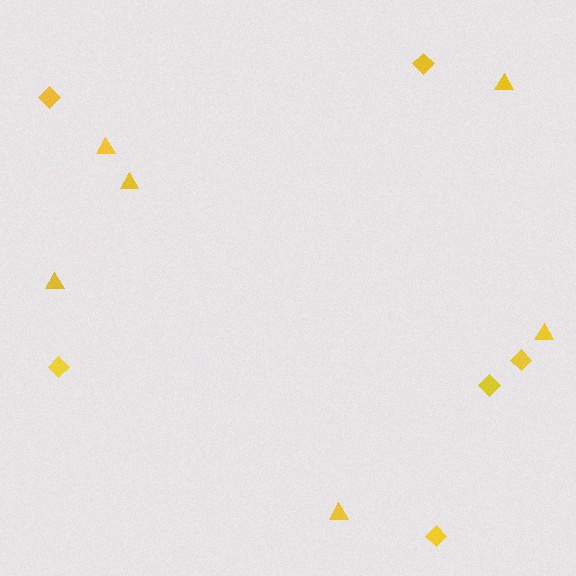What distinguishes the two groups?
There are 2 groups: one group of diamonds (6) and one group of triangles (6).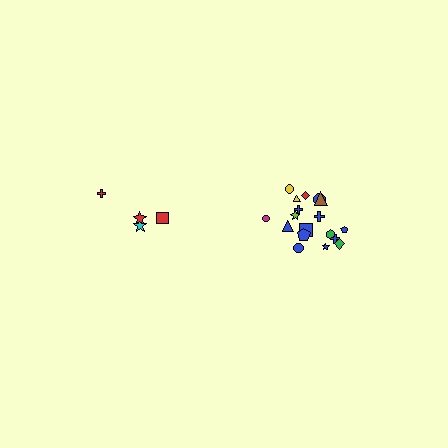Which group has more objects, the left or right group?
The right group.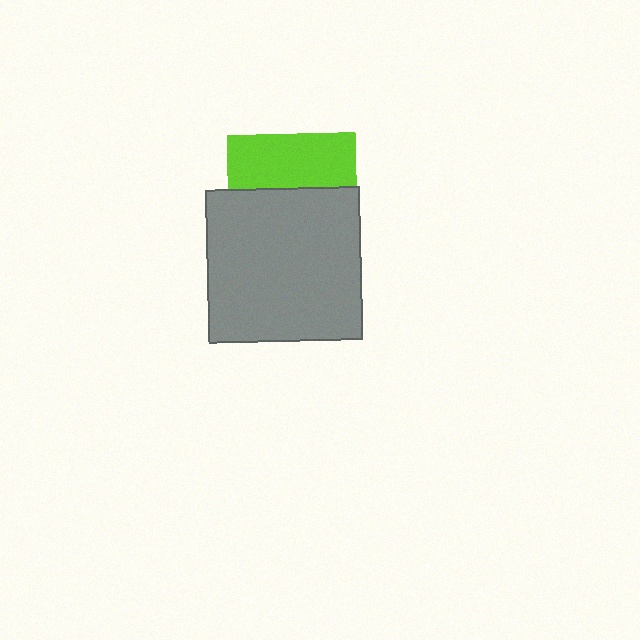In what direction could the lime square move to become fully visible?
The lime square could move up. That would shift it out from behind the gray square entirely.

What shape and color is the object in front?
The object in front is a gray square.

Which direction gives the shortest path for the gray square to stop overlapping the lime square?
Moving down gives the shortest separation.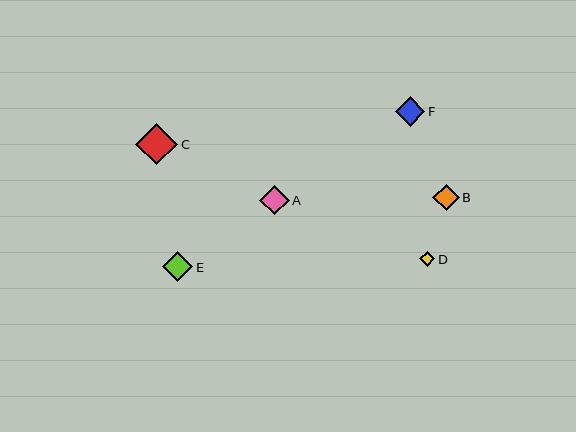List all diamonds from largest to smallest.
From largest to smallest: C, E, F, A, B, D.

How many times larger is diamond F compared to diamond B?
Diamond F is approximately 1.1 times the size of diamond B.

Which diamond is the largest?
Diamond C is the largest with a size of approximately 42 pixels.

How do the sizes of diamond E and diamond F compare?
Diamond E and diamond F are approximately the same size.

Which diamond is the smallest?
Diamond D is the smallest with a size of approximately 15 pixels.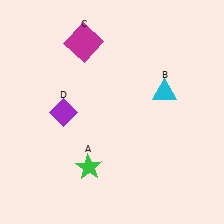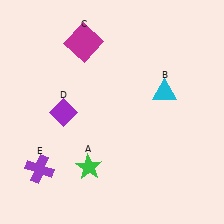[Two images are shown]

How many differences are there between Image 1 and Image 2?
There is 1 difference between the two images.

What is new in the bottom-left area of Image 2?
A purple cross (E) was added in the bottom-left area of Image 2.